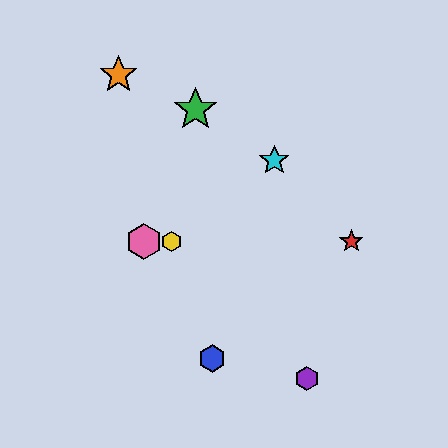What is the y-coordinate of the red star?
The red star is at y≈241.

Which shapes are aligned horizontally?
The red star, the yellow hexagon, the pink hexagon are aligned horizontally.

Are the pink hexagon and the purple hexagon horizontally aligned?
No, the pink hexagon is at y≈241 and the purple hexagon is at y≈379.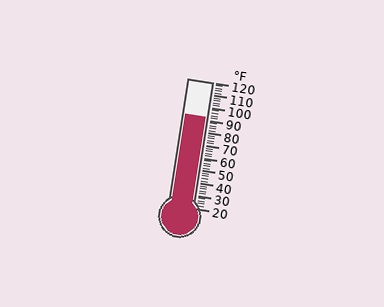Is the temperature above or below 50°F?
The temperature is above 50°F.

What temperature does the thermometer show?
The thermometer shows approximately 92°F.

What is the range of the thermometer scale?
The thermometer scale ranges from 20°F to 120°F.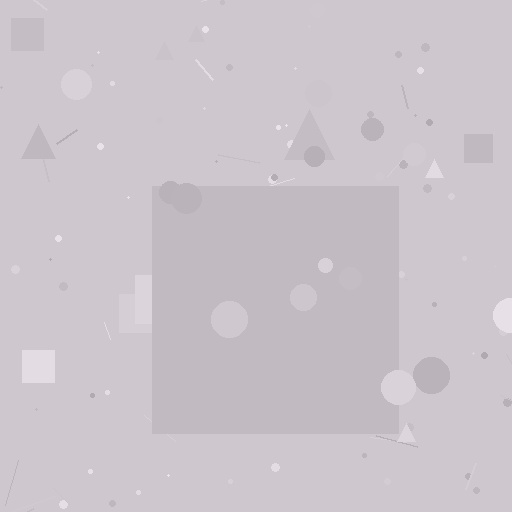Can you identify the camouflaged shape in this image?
The camouflaged shape is a square.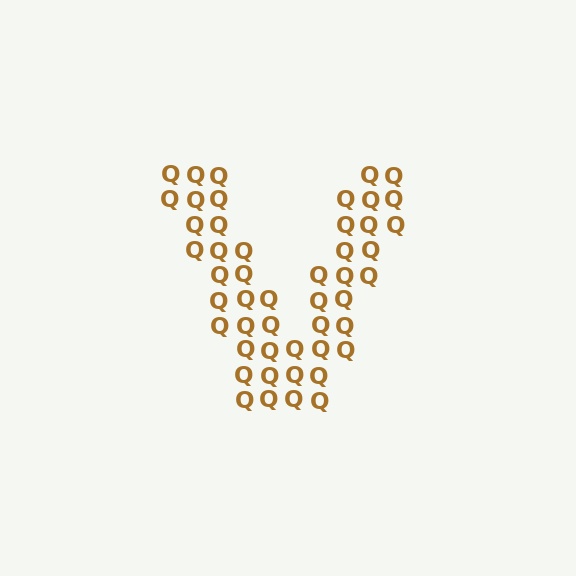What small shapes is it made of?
It is made of small letter Q's.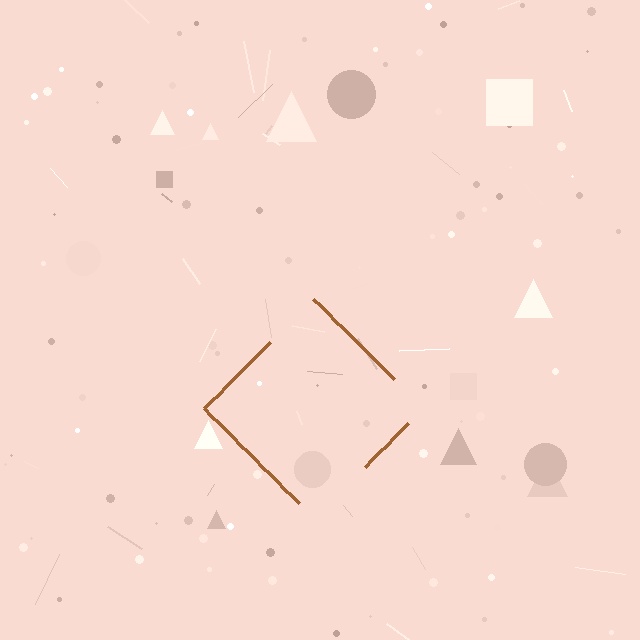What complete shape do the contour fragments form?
The contour fragments form a diamond.